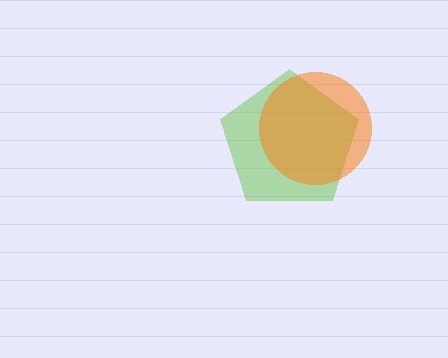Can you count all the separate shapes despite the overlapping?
Yes, there are 2 separate shapes.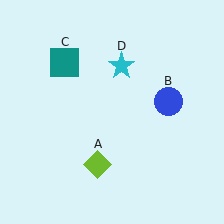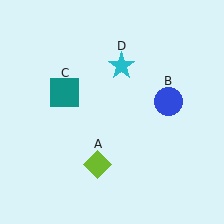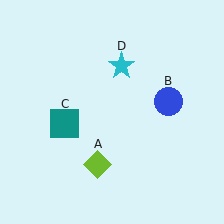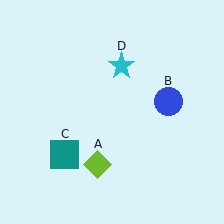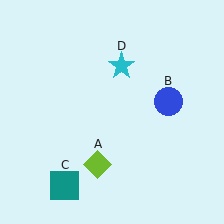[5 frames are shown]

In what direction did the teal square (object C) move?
The teal square (object C) moved down.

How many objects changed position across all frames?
1 object changed position: teal square (object C).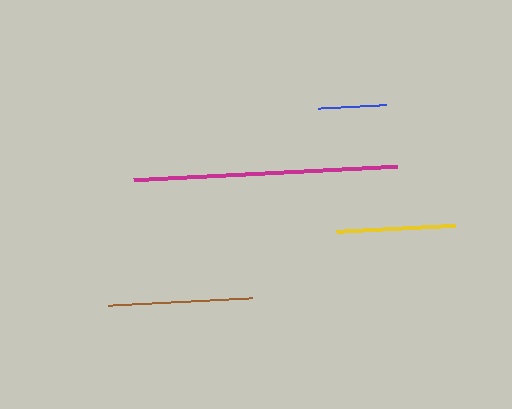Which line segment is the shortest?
The blue line is the shortest at approximately 68 pixels.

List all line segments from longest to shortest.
From longest to shortest: magenta, brown, yellow, blue.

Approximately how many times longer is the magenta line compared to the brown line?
The magenta line is approximately 1.8 times the length of the brown line.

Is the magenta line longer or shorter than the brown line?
The magenta line is longer than the brown line.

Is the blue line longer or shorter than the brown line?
The brown line is longer than the blue line.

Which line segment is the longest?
The magenta line is the longest at approximately 264 pixels.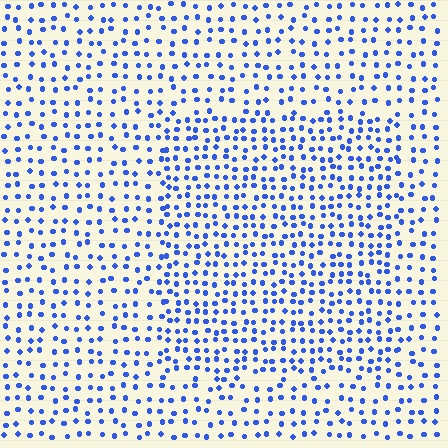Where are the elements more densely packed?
The elements are more densely packed inside the rectangle boundary.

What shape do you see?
I see a rectangle.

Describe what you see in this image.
The image contains small blue elements arranged at two different densities. A rectangle-shaped region is visible where the elements are more densely packed than the surrounding area.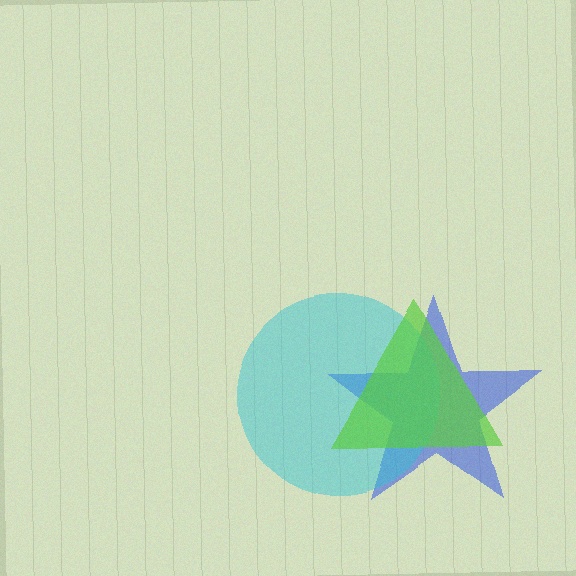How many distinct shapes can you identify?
There are 3 distinct shapes: a blue star, a cyan circle, a lime triangle.